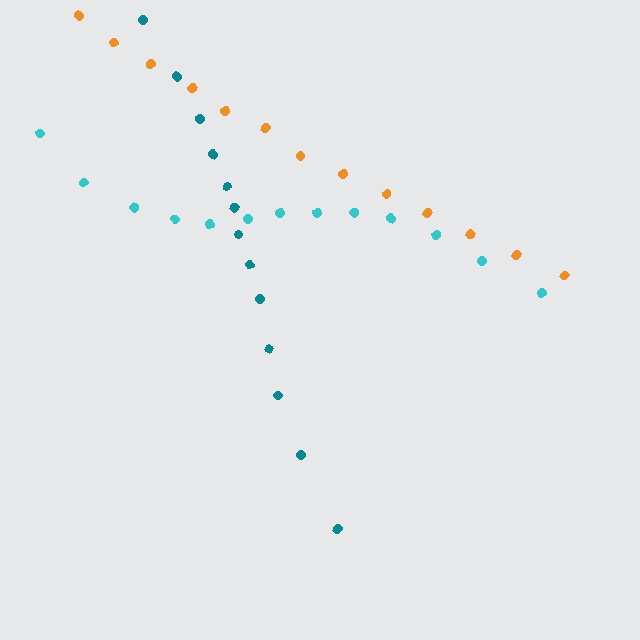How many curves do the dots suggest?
There are 3 distinct paths.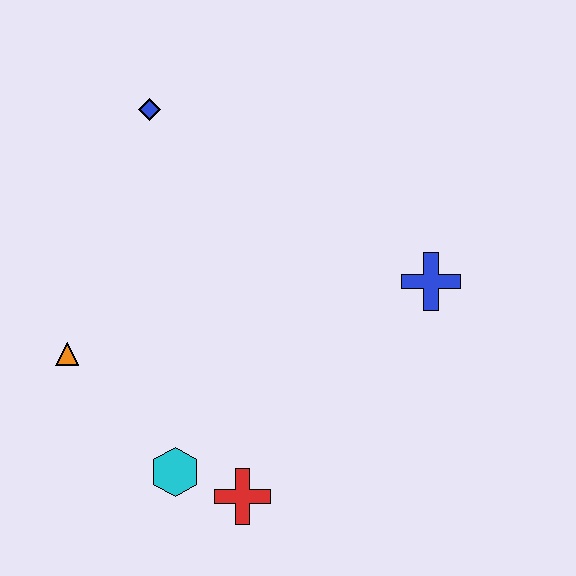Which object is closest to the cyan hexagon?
The red cross is closest to the cyan hexagon.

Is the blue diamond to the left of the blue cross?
Yes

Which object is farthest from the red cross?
The blue diamond is farthest from the red cross.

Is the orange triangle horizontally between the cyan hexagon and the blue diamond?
No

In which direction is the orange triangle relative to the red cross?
The orange triangle is to the left of the red cross.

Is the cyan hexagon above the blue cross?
No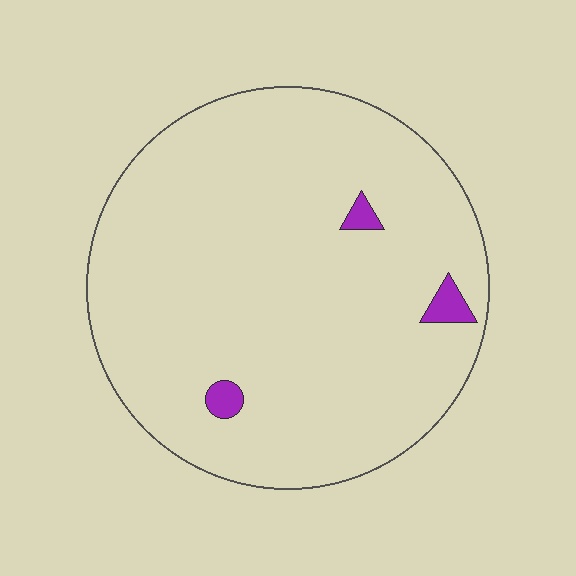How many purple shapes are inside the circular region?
3.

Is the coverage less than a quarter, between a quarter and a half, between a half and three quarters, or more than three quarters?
Less than a quarter.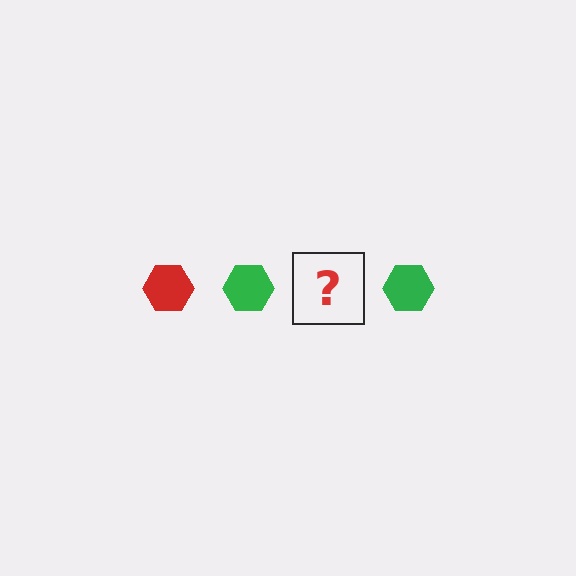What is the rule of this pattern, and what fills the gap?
The rule is that the pattern cycles through red, green hexagons. The gap should be filled with a red hexagon.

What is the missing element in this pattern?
The missing element is a red hexagon.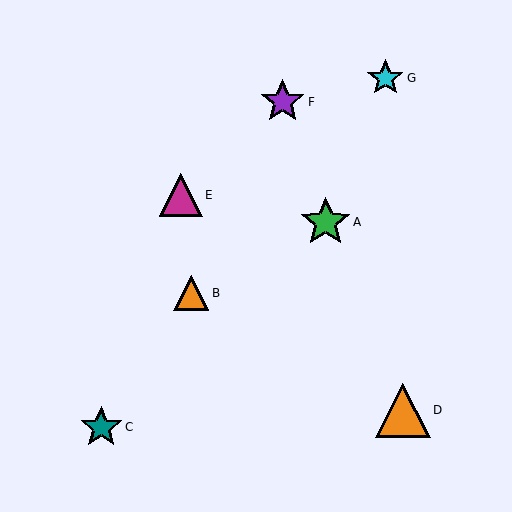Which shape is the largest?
The orange triangle (labeled D) is the largest.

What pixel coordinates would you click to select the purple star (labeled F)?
Click at (283, 102) to select the purple star F.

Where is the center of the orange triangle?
The center of the orange triangle is at (191, 293).